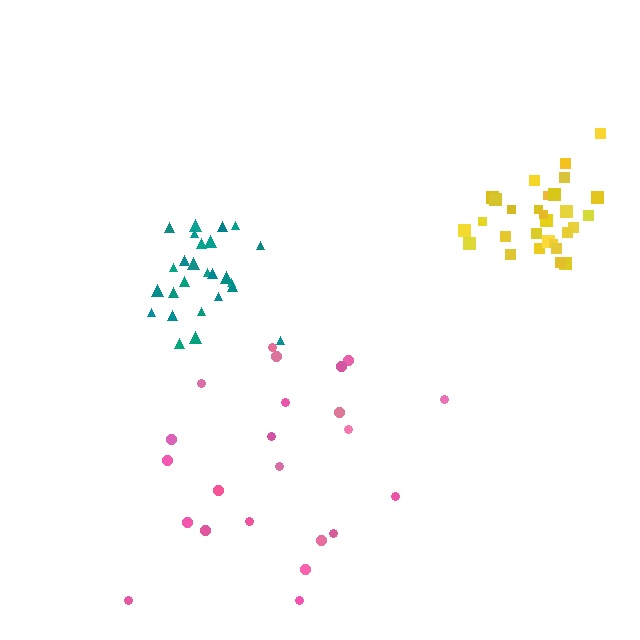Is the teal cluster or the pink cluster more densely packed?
Teal.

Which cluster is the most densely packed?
Teal.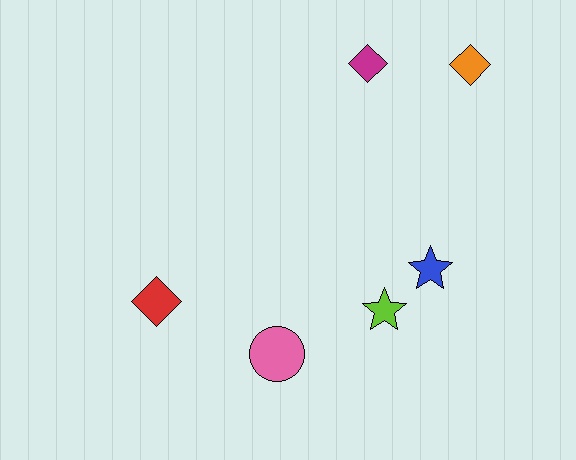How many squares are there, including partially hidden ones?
There are no squares.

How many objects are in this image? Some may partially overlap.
There are 6 objects.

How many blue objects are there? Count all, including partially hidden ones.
There is 1 blue object.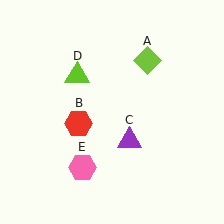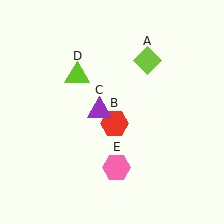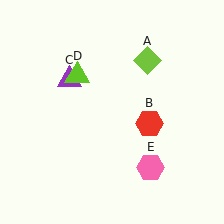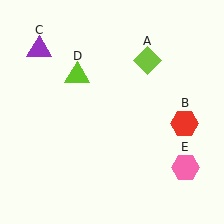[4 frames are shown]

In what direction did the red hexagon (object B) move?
The red hexagon (object B) moved right.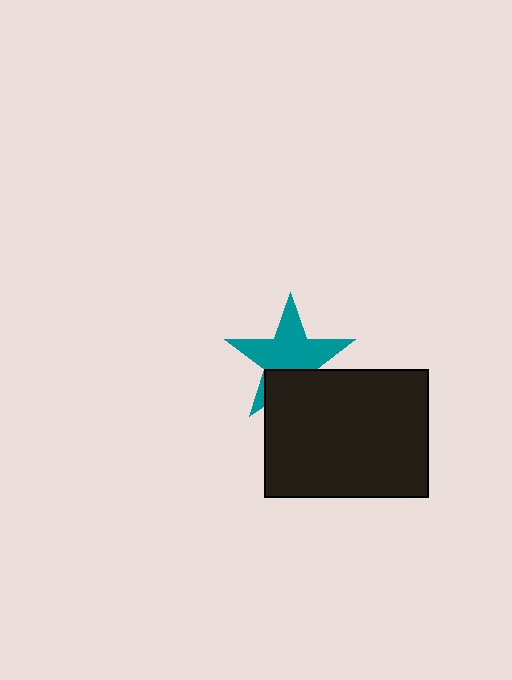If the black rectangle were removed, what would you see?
You would see the complete teal star.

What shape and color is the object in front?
The object in front is a black rectangle.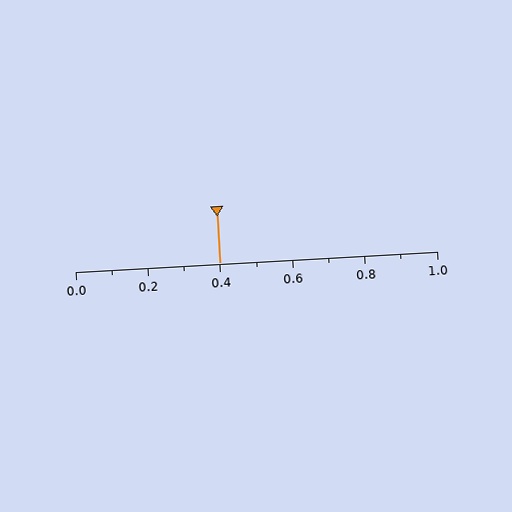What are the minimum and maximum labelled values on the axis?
The axis runs from 0.0 to 1.0.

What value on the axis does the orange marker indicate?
The marker indicates approximately 0.4.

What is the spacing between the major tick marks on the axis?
The major ticks are spaced 0.2 apart.